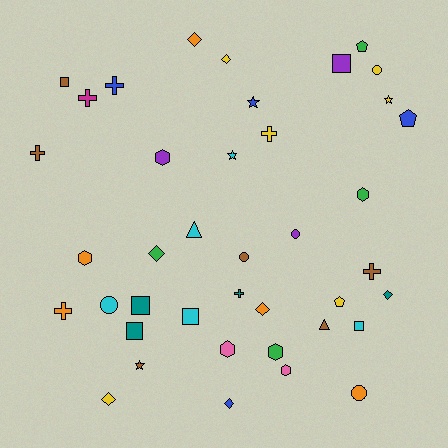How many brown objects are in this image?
There are 6 brown objects.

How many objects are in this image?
There are 40 objects.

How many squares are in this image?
There are 6 squares.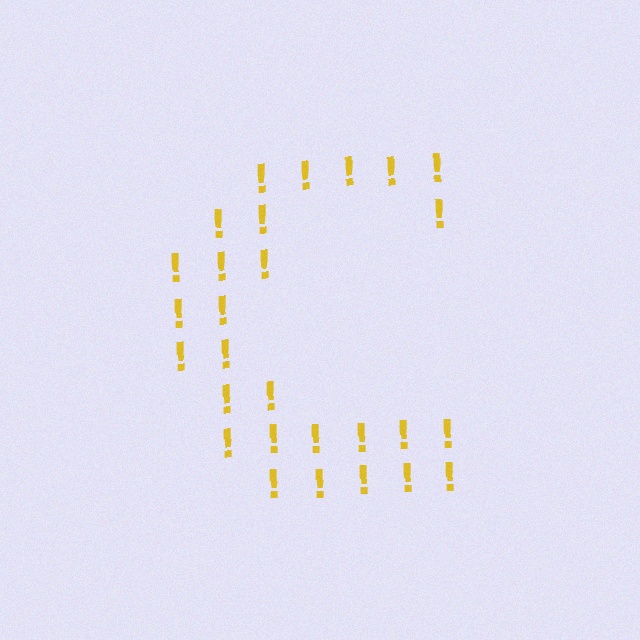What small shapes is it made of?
It is made of small exclamation marks.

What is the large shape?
The large shape is the letter C.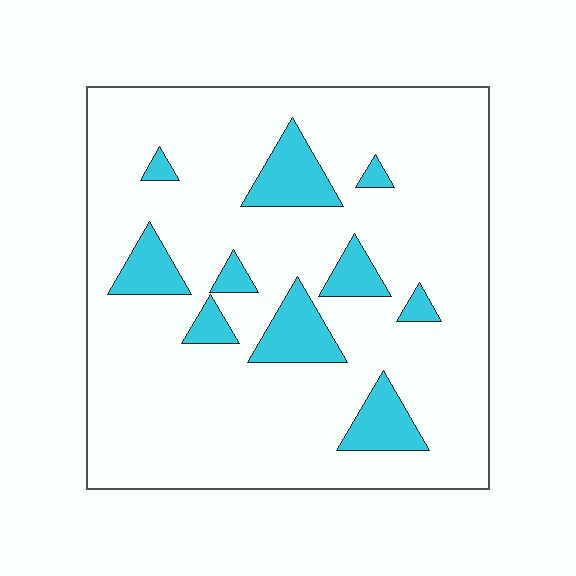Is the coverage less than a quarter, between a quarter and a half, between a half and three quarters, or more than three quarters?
Less than a quarter.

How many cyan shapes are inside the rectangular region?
10.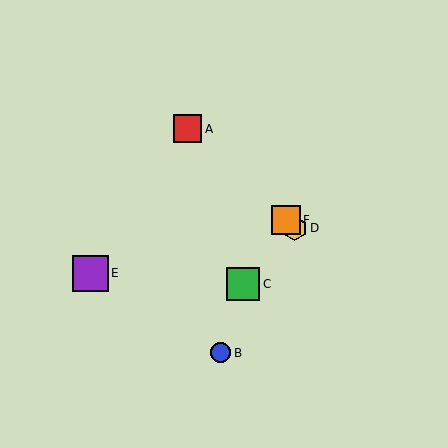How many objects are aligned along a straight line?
3 objects (A, D, F) are aligned along a straight line.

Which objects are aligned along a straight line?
Objects A, D, F are aligned along a straight line.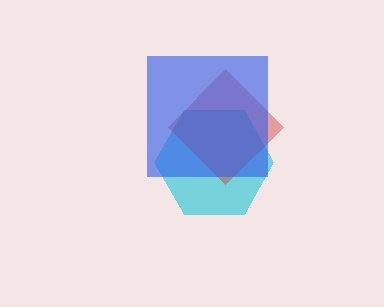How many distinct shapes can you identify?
There are 3 distinct shapes: a cyan hexagon, a red diamond, a blue square.